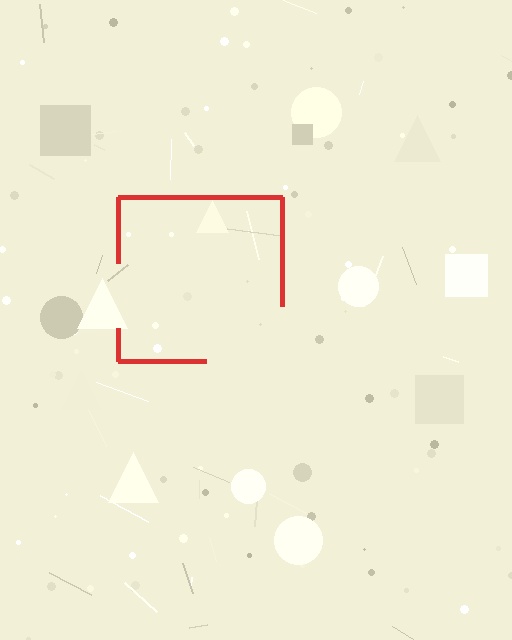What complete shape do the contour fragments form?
The contour fragments form a square.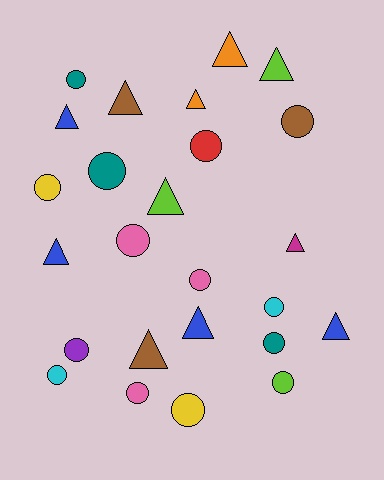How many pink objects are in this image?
There are 3 pink objects.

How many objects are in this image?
There are 25 objects.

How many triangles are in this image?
There are 11 triangles.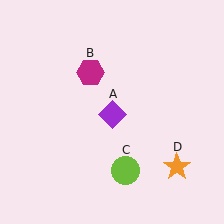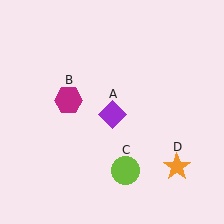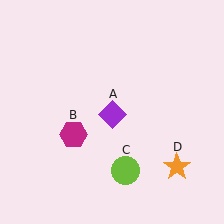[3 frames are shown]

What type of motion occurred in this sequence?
The magenta hexagon (object B) rotated counterclockwise around the center of the scene.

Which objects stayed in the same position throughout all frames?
Purple diamond (object A) and lime circle (object C) and orange star (object D) remained stationary.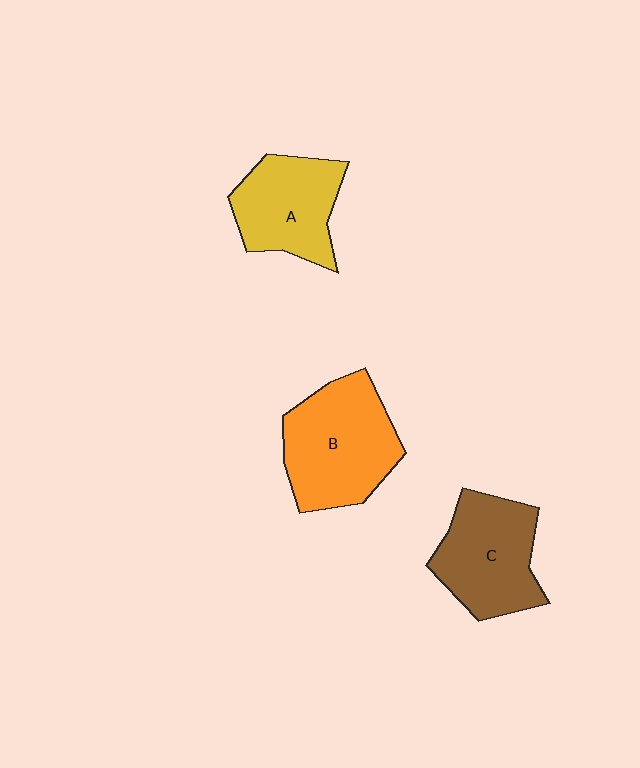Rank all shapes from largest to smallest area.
From largest to smallest: B (orange), C (brown), A (yellow).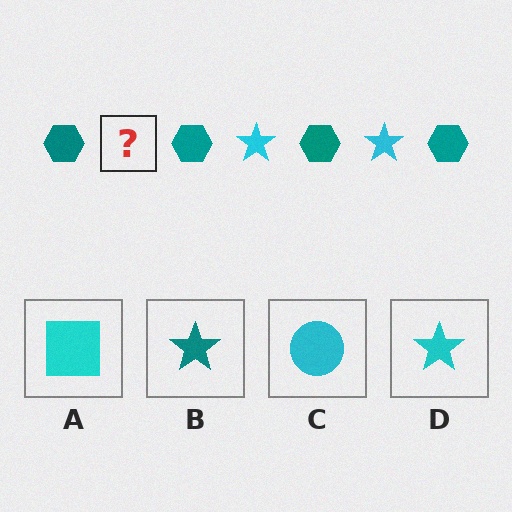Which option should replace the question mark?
Option D.